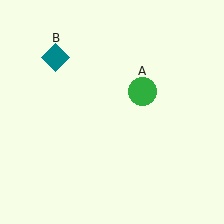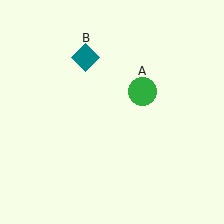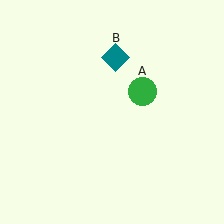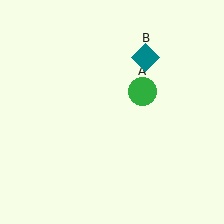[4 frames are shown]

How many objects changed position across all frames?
1 object changed position: teal diamond (object B).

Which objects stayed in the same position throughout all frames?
Green circle (object A) remained stationary.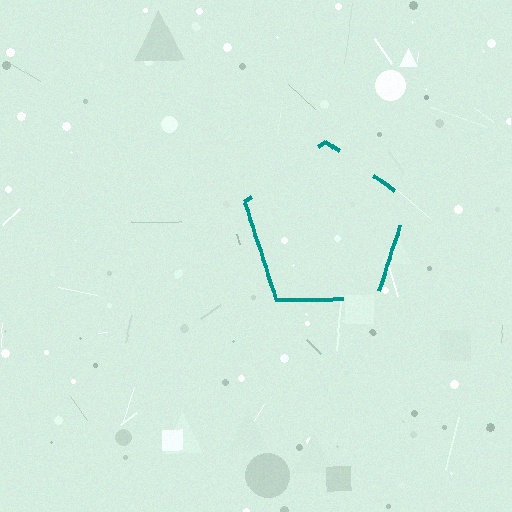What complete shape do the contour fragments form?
The contour fragments form a pentagon.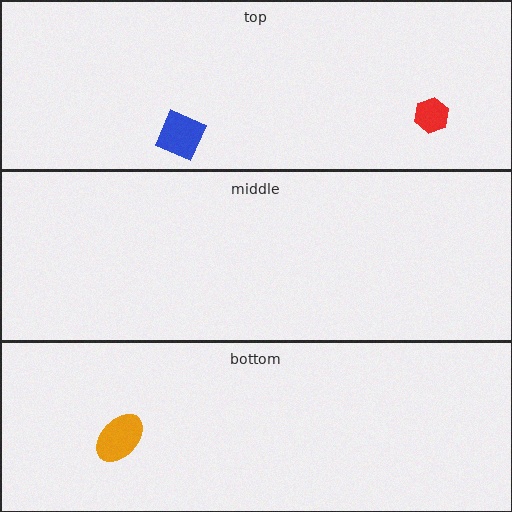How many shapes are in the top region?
2.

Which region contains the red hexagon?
The top region.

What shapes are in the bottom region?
The orange ellipse.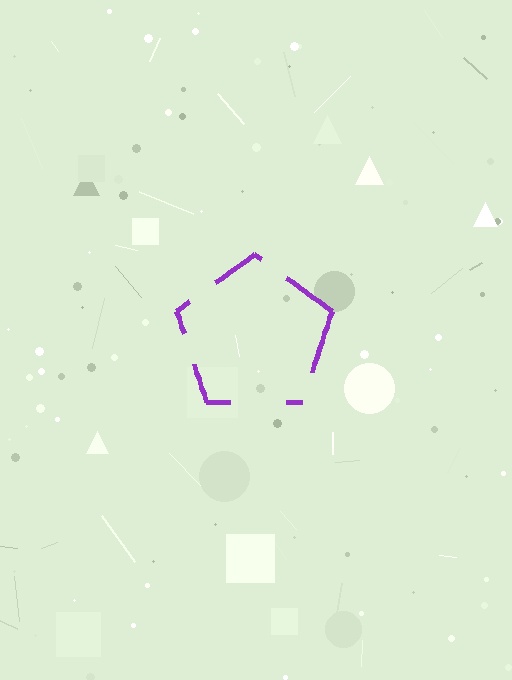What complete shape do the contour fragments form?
The contour fragments form a pentagon.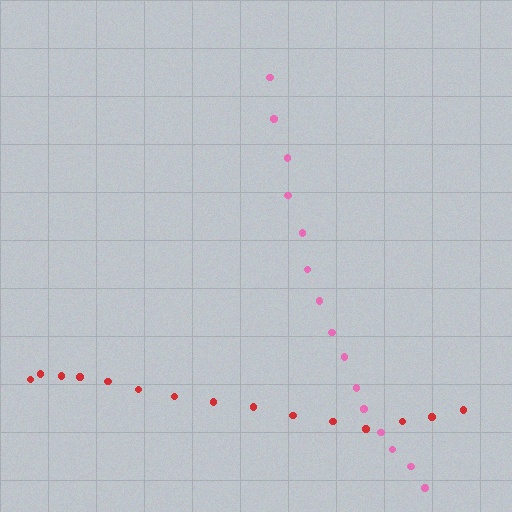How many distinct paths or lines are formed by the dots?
There are 2 distinct paths.